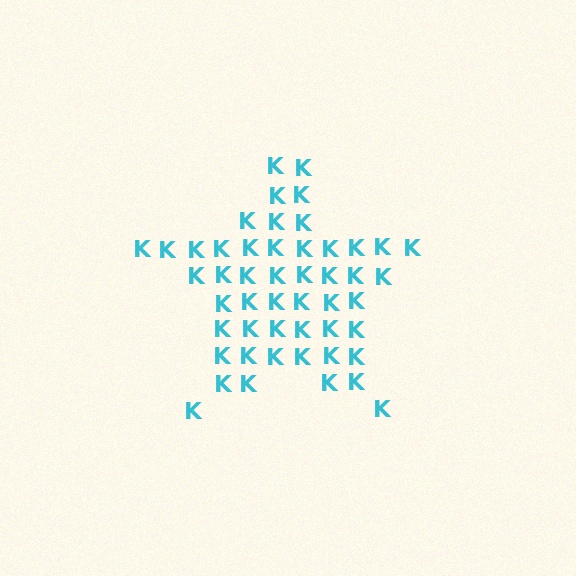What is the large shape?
The large shape is a star.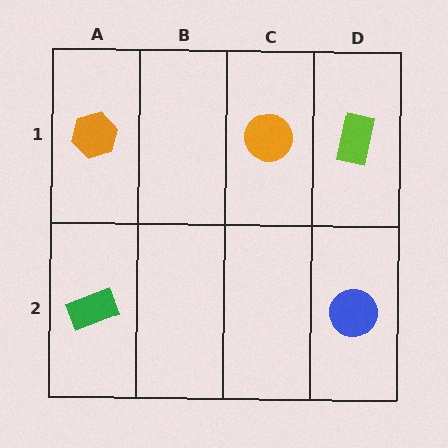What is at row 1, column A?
An orange hexagon.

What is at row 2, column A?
A green rectangle.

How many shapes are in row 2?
2 shapes.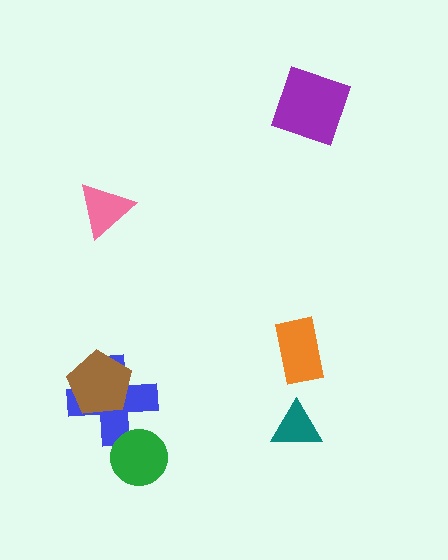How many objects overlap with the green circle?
1 object overlaps with the green circle.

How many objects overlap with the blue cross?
2 objects overlap with the blue cross.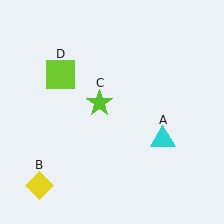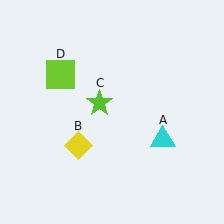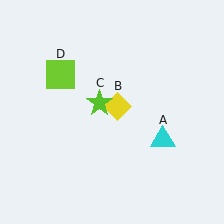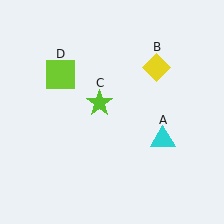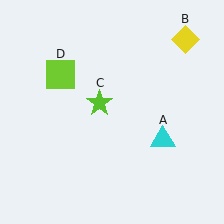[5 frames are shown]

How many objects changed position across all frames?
1 object changed position: yellow diamond (object B).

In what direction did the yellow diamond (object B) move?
The yellow diamond (object B) moved up and to the right.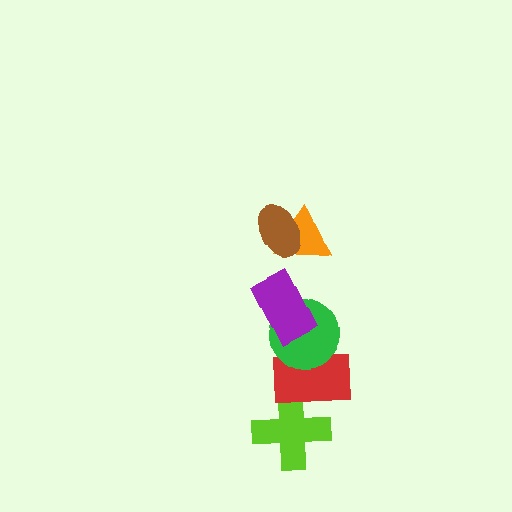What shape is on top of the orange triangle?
The brown ellipse is on top of the orange triangle.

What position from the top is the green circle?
The green circle is 4th from the top.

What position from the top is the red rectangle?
The red rectangle is 5th from the top.